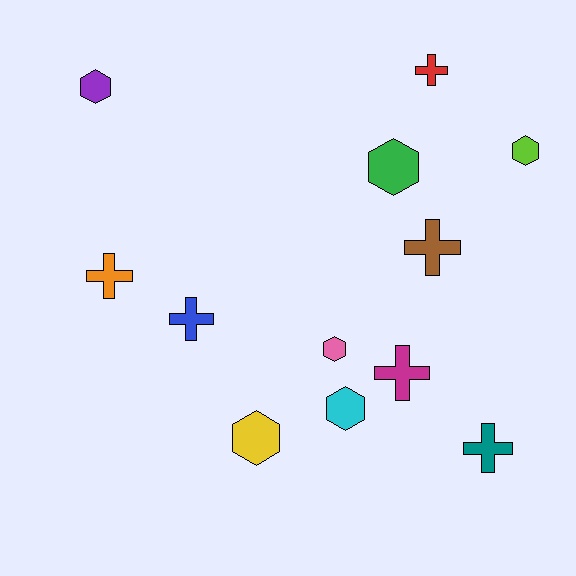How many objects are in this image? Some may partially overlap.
There are 12 objects.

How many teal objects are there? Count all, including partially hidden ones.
There is 1 teal object.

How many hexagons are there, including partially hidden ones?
There are 6 hexagons.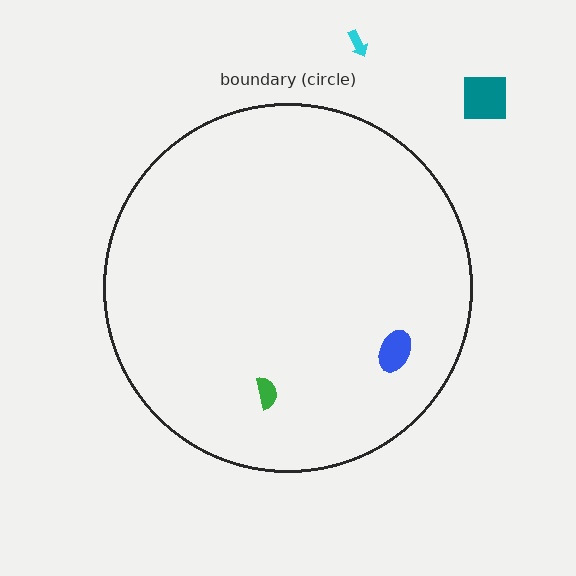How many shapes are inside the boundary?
2 inside, 2 outside.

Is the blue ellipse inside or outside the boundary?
Inside.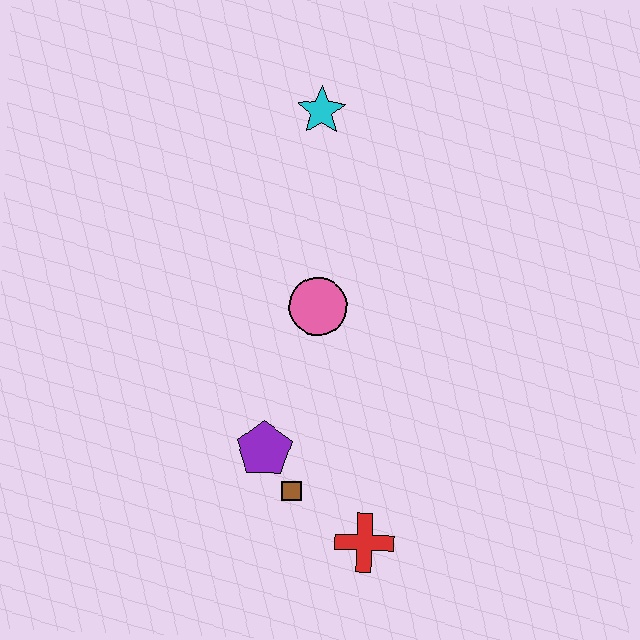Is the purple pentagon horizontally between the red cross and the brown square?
No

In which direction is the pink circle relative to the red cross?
The pink circle is above the red cross.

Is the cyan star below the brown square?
No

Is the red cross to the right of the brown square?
Yes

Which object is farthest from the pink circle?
The red cross is farthest from the pink circle.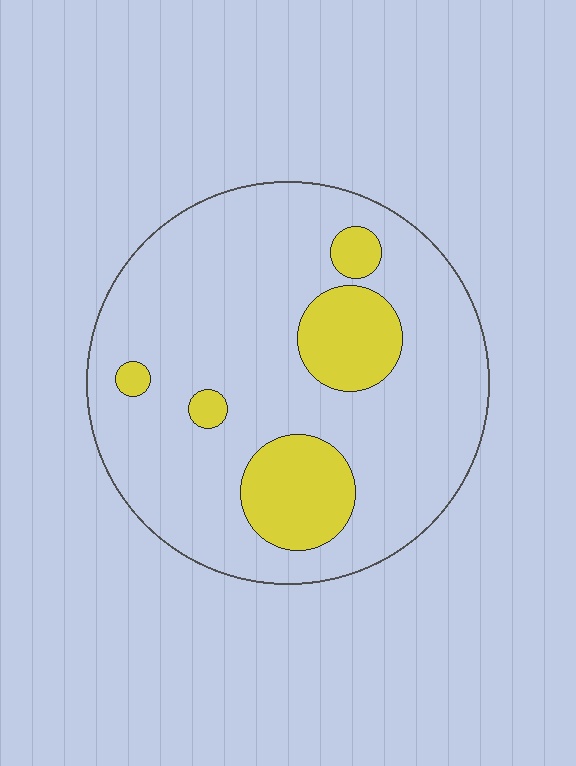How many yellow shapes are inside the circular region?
5.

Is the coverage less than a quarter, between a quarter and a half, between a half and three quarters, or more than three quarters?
Less than a quarter.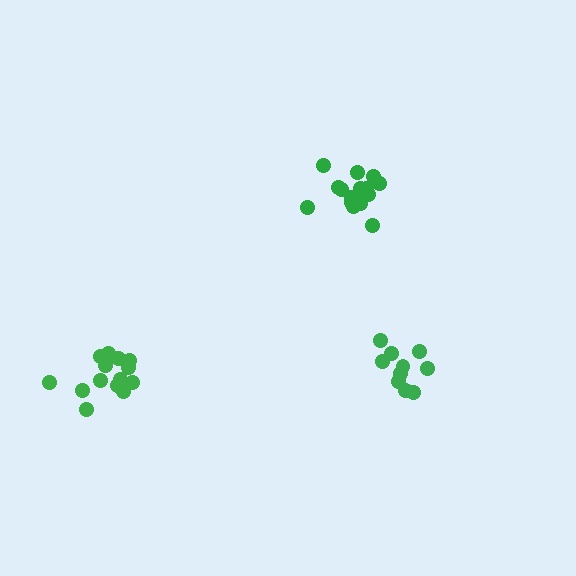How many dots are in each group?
Group 1: 10 dots, Group 2: 16 dots, Group 3: 14 dots (40 total).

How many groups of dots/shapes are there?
There are 3 groups.